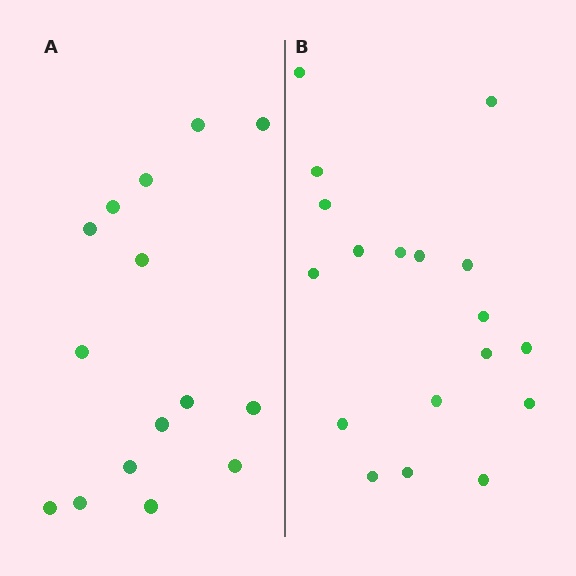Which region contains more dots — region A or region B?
Region B (the right region) has more dots.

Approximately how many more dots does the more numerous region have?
Region B has just a few more — roughly 2 or 3 more dots than region A.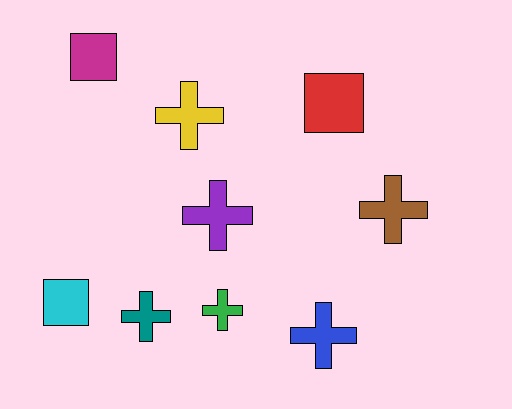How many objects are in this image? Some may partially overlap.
There are 9 objects.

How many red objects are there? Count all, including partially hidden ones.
There is 1 red object.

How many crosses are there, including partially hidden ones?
There are 6 crosses.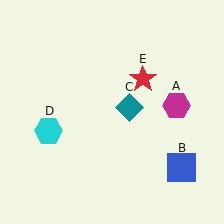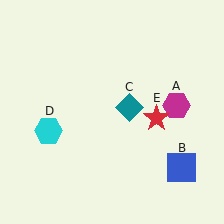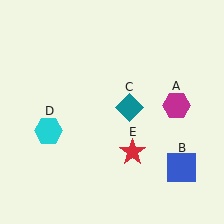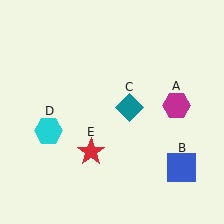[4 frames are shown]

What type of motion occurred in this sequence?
The red star (object E) rotated clockwise around the center of the scene.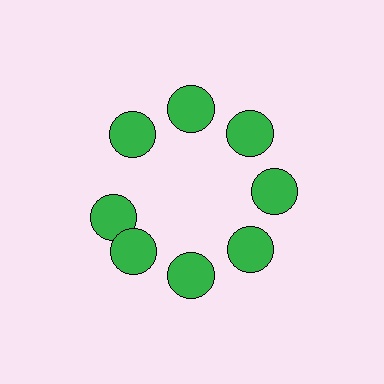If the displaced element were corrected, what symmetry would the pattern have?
It would have 8-fold rotational symmetry — the pattern would map onto itself every 45 degrees.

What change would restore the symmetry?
The symmetry would be restored by rotating it back into even spacing with its neighbors so that all 8 circles sit at equal angles and equal distance from the center.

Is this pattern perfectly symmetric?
No. The 8 green circles are arranged in a ring, but one element near the 9 o'clock position is rotated out of alignment along the ring, breaking the 8-fold rotational symmetry.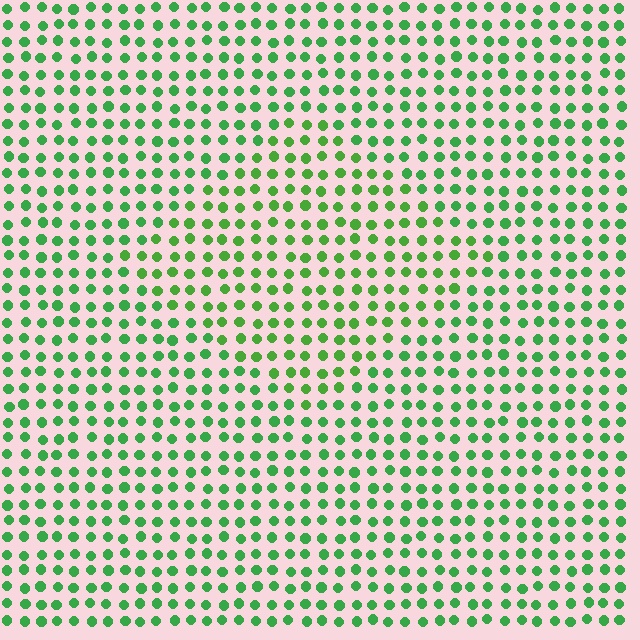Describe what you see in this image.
The image is filled with small green elements in a uniform arrangement. A diamond-shaped region is visible where the elements are tinted to a slightly different hue, forming a subtle color boundary.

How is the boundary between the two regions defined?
The boundary is defined purely by a slight shift in hue (about 19 degrees). Spacing, size, and orientation are identical on both sides.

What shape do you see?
I see a diamond.